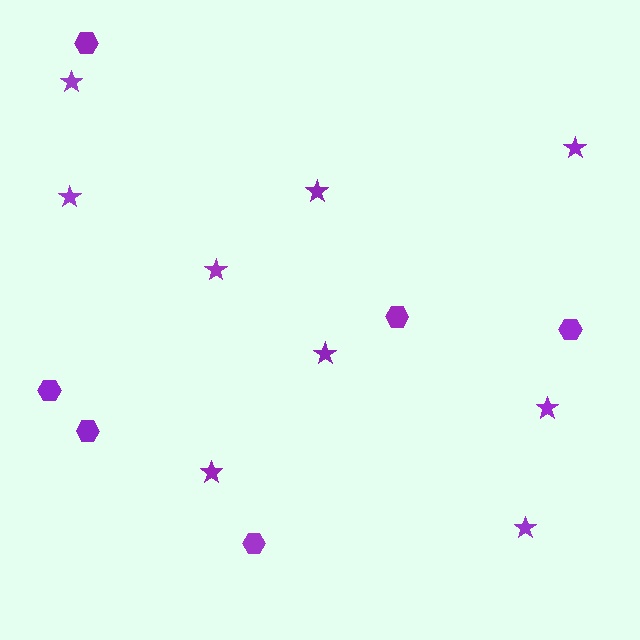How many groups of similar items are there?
There are 2 groups: one group of stars (9) and one group of hexagons (6).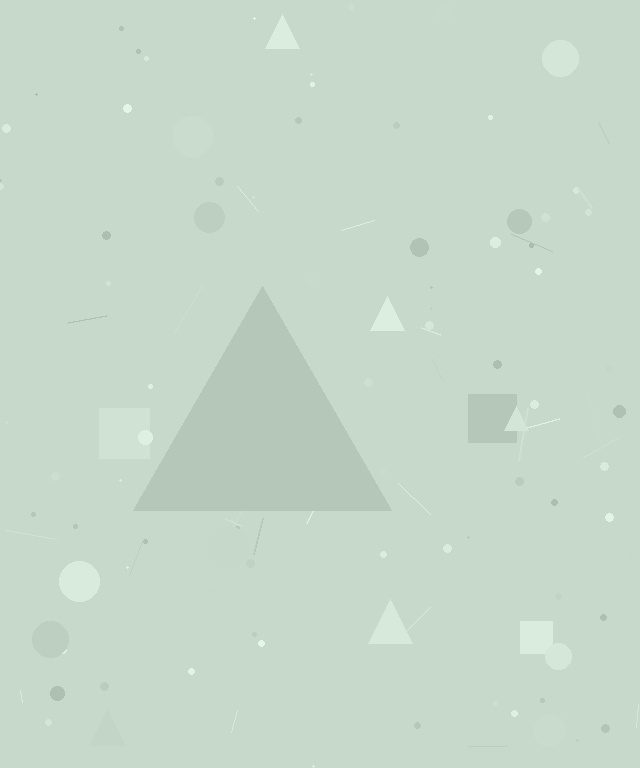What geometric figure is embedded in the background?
A triangle is embedded in the background.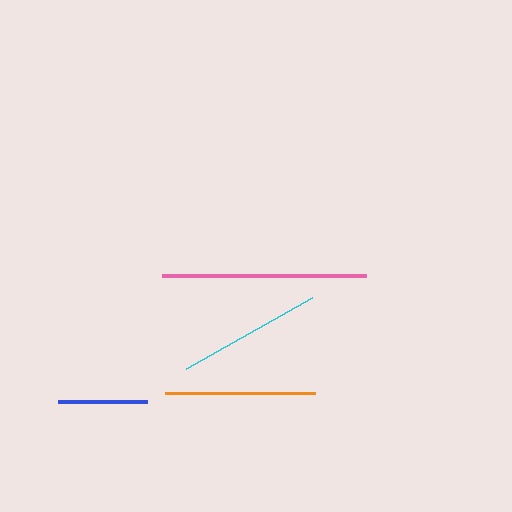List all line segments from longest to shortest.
From longest to shortest: pink, orange, cyan, blue.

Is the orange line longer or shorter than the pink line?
The pink line is longer than the orange line.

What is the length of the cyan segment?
The cyan segment is approximately 145 pixels long.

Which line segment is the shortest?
The blue line is the shortest at approximately 89 pixels.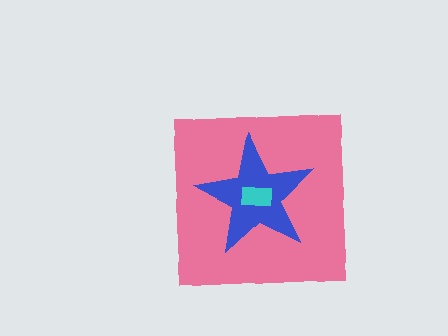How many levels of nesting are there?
3.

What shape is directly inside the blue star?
The cyan rectangle.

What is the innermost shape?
The cyan rectangle.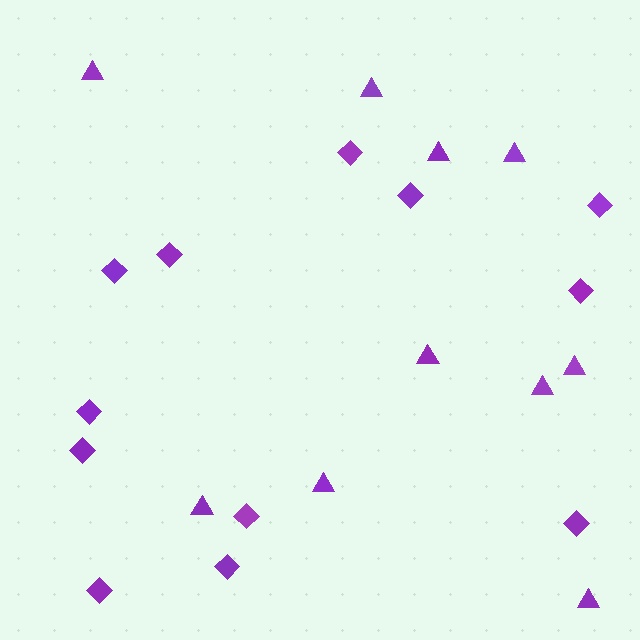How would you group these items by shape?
There are 2 groups: one group of diamonds (12) and one group of triangles (10).